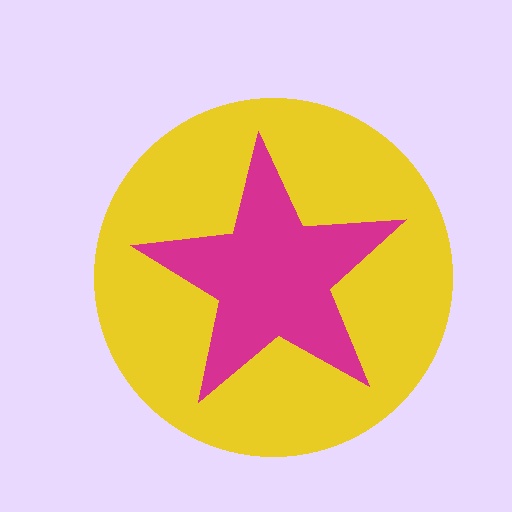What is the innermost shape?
The magenta star.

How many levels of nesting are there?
2.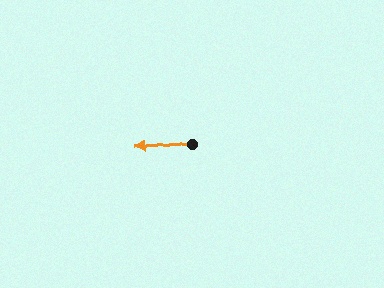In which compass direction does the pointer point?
West.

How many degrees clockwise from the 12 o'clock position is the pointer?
Approximately 265 degrees.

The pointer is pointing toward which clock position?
Roughly 9 o'clock.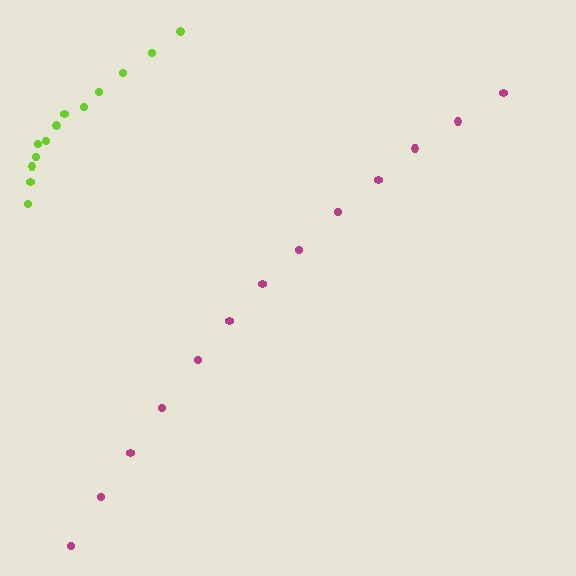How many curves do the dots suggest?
There are 2 distinct paths.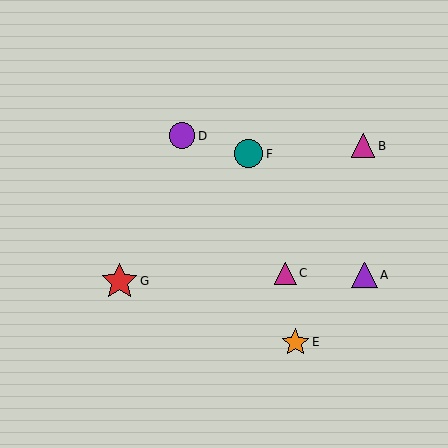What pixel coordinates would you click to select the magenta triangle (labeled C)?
Click at (285, 273) to select the magenta triangle C.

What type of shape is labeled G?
Shape G is a red star.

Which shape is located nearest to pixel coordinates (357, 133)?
The magenta triangle (labeled B) at (363, 146) is nearest to that location.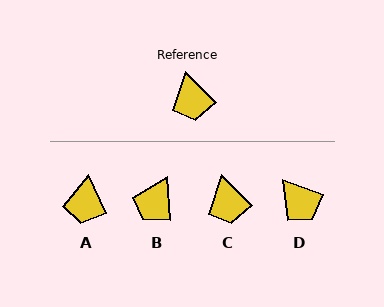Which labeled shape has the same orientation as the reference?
C.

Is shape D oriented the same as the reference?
No, it is off by about 26 degrees.